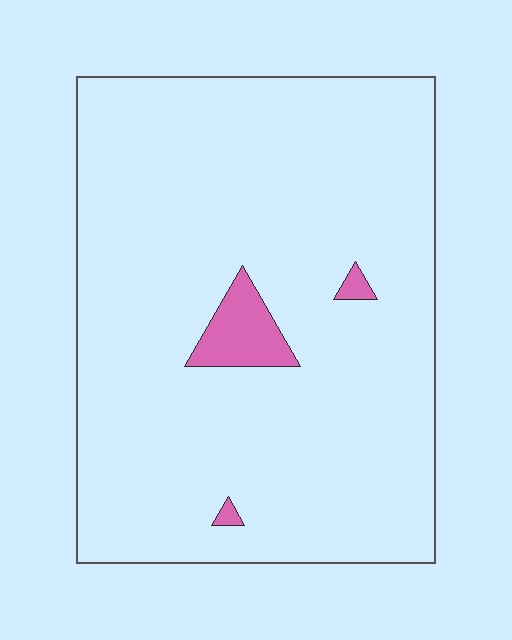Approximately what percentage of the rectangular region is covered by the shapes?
Approximately 5%.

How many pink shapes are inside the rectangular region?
3.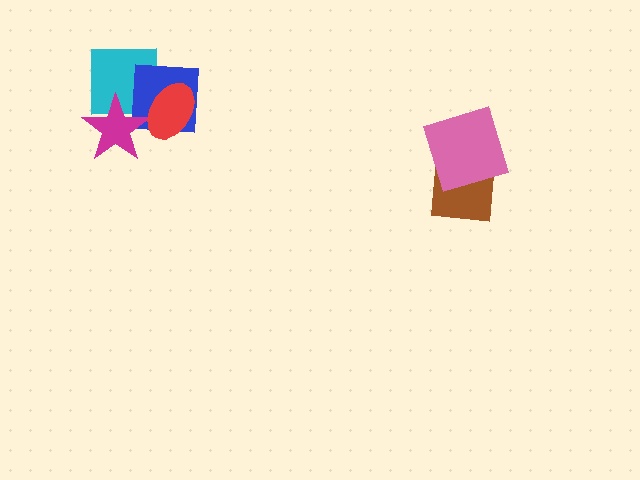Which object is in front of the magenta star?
The red ellipse is in front of the magenta star.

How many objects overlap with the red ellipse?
3 objects overlap with the red ellipse.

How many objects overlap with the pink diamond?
1 object overlaps with the pink diamond.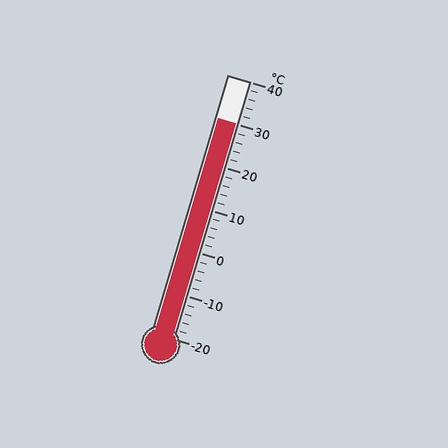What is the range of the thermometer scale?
The thermometer scale ranges from -20°C to 40°C.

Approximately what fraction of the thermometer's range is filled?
The thermometer is filled to approximately 85% of its range.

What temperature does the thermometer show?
The thermometer shows approximately 30°C.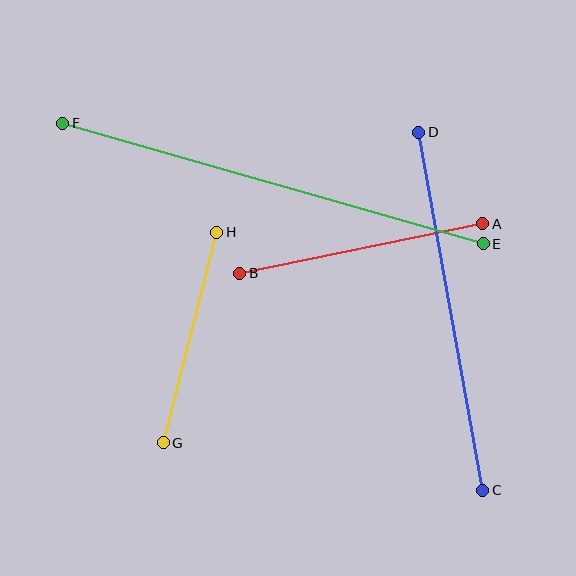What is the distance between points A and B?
The distance is approximately 248 pixels.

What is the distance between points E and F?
The distance is approximately 437 pixels.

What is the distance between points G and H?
The distance is approximately 217 pixels.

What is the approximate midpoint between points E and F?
The midpoint is at approximately (273, 184) pixels.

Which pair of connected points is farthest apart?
Points E and F are farthest apart.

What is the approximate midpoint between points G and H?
The midpoint is at approximately (190, 337) pixels.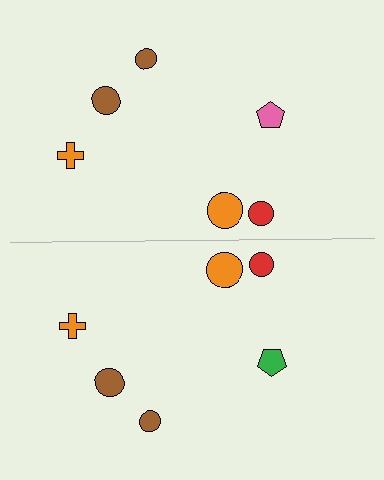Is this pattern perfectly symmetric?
No, the pattern is not perfectly symmetric. The green pentagon on the bottom side breaks the symmetry — its mirror counterpart is pink.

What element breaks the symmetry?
The green pentagon on the bottom side breaks the symmetry — its mirror counterpart is pink.